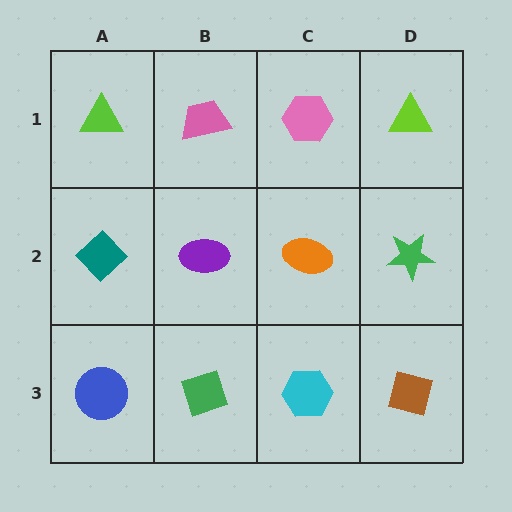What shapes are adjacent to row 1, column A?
A teal diamond (row 2, column A), a pink trapezoid (row 1, column B).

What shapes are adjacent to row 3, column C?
An orange ellipse (row 2, column C), a green diamond (row 3, column B), a brown square (row 3, column D).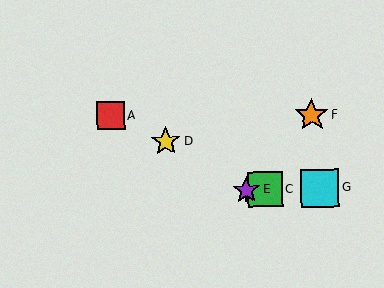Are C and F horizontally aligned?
No, C is at y≈190 and F is at y≈115.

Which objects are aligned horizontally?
Objects B, C, E, G are aligned horizontally.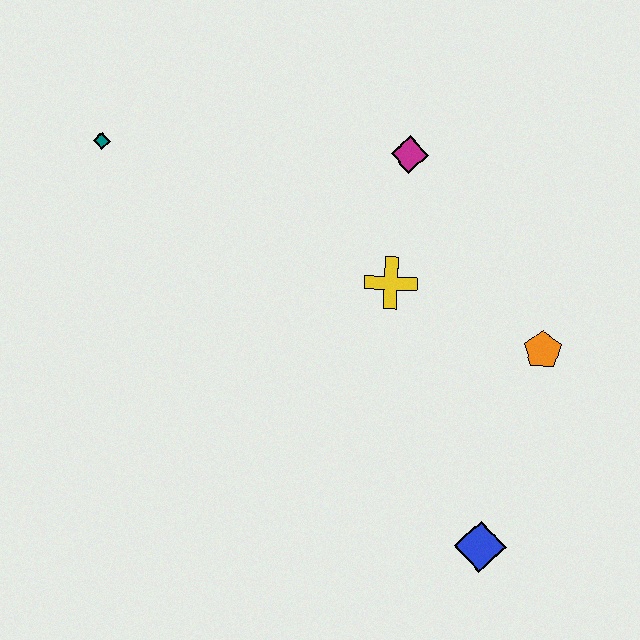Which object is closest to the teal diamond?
The magenta diamond is closest to the teal diamond.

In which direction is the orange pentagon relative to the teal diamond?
The orange pentagon is to the right of the teal diamond.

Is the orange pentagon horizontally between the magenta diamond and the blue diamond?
No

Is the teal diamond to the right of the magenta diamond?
No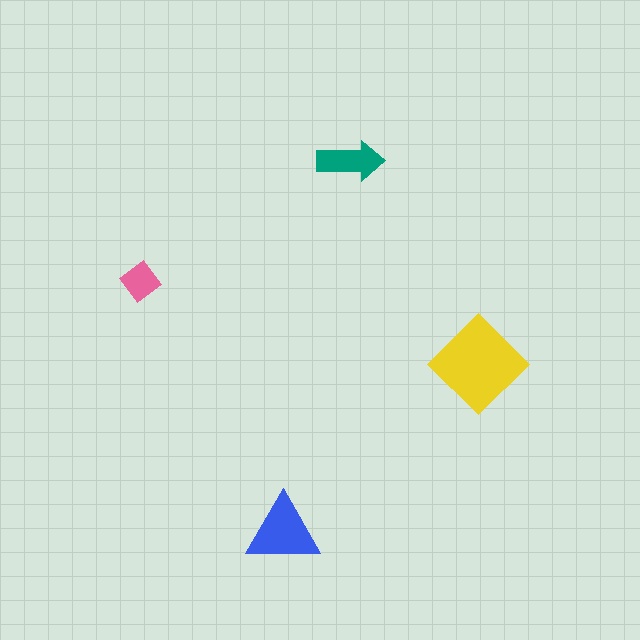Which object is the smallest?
The pink diamond.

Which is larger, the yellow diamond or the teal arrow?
The yellow diamond.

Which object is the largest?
The yellow diamond.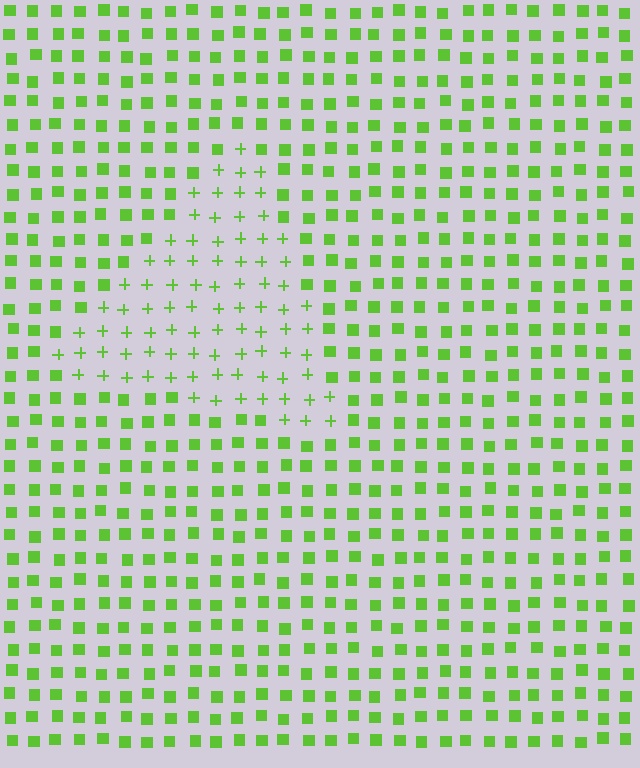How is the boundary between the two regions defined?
The boundary is defined by a change in element shape: plus signs inside vs. squares outside. All elements share the same color and spacing.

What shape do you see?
I see a triangle.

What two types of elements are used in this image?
The image uses plus signs inside the triangle region and squares outside it.